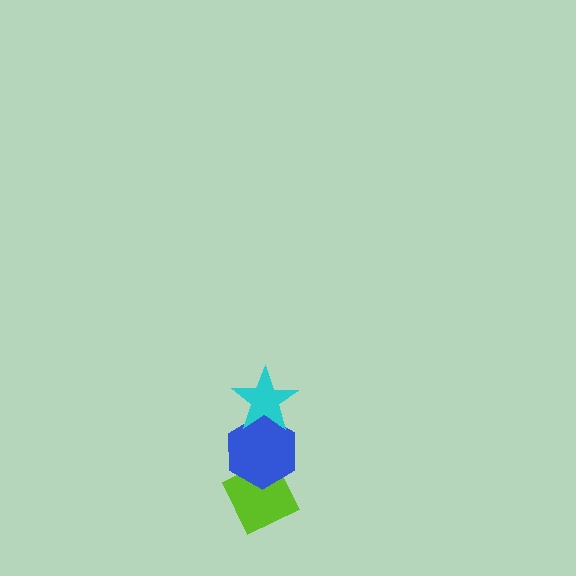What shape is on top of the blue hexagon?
The cyan star is on top of the blue hexagon.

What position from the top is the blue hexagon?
The blue hexagon is 2nd from the top.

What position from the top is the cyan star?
The cyan star is 1st from the top.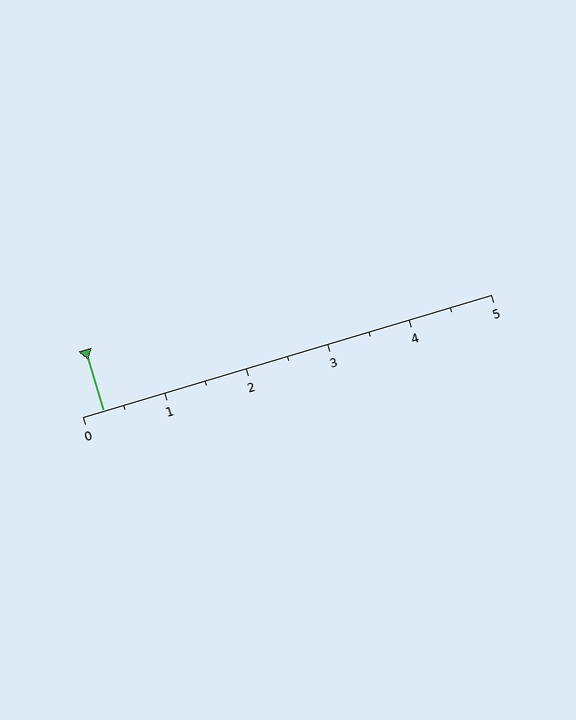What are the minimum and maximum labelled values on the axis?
The axis runs from 0 to 5.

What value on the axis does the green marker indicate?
The marker indicates approximately 0.2.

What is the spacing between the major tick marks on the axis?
The major ticks are spaced 1 apart.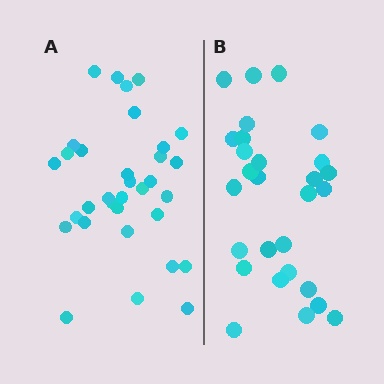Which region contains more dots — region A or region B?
Region A (the left region) has more dots.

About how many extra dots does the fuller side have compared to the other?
Region A has about 5 more dots than region B.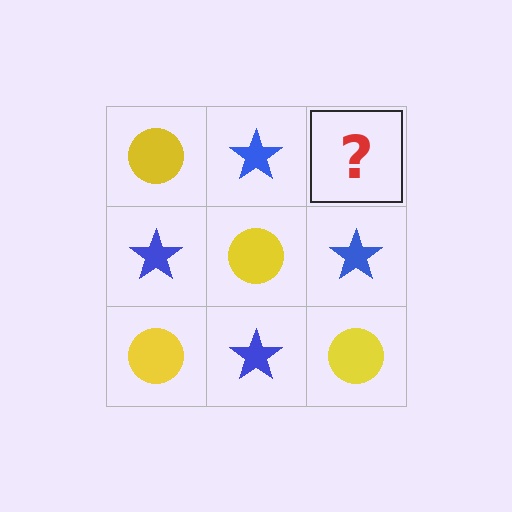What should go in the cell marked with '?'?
The missing cell should contain a yellow circle.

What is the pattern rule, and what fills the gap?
The rule is that it alternates yellow circle and blue star in a checkerboard pattern. The gap should be filled with a yellow circle.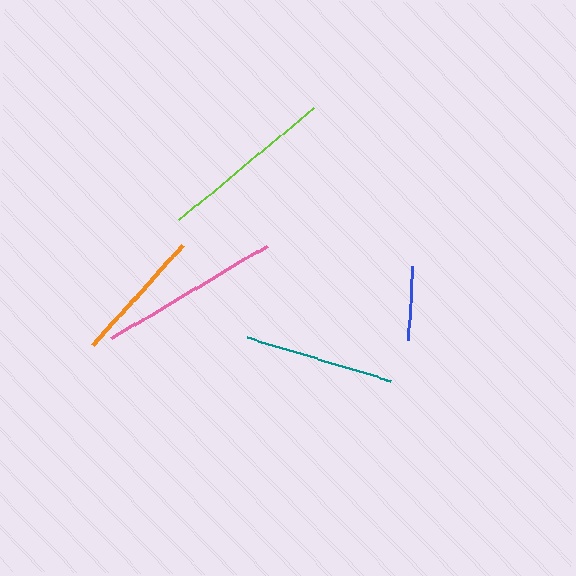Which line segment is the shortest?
The blue line is the shortest at approximately 74 pixels.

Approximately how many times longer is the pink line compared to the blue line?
The pink line is approximately 2.4 times the length of the blue line.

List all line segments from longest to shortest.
From longest to shortest: pink, lime, teal, orange, blue.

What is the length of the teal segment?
The teal segment is approximately 150 pixels long.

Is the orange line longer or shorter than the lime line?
The lime line is longer than the orange line.